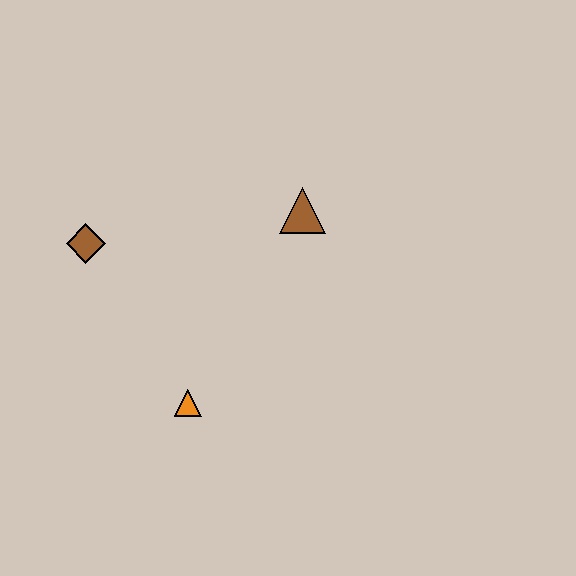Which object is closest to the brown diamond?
The orange triangle is closest to the brown diamond.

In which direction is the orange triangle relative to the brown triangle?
The orange triangle is below the brown triangle.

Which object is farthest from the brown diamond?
The brown triangle is farthest from the brown diamond.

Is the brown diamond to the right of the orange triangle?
No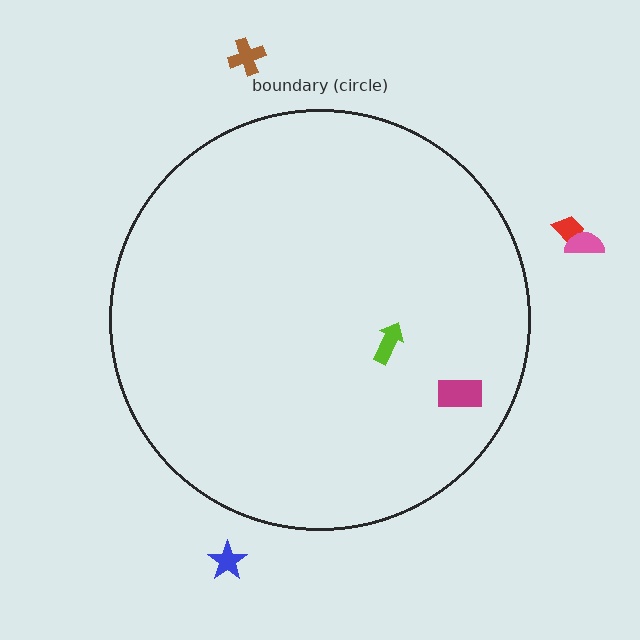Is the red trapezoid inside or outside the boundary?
Outside.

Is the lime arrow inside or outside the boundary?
Inside.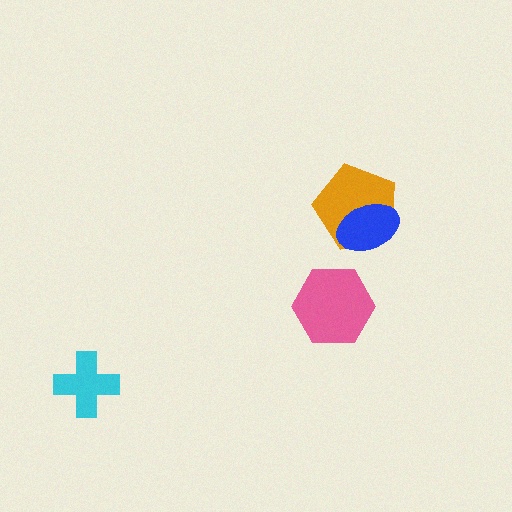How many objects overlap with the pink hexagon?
0 objects overlap with the pink hexagon.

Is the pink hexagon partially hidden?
No, no other shape covers it.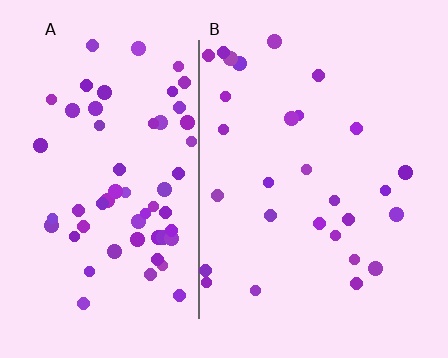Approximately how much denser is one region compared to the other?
Approximately 2.1× — region A over region B.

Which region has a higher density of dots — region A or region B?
A (the left).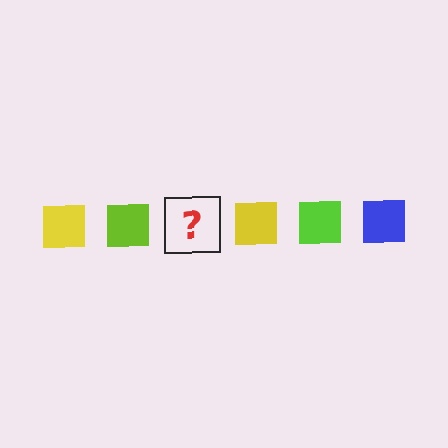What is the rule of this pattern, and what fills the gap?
The rule is that the pattern cycles through yellow, lime, blue squares. The gap should be filled with a blue square.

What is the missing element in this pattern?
The missing element is a blue square.